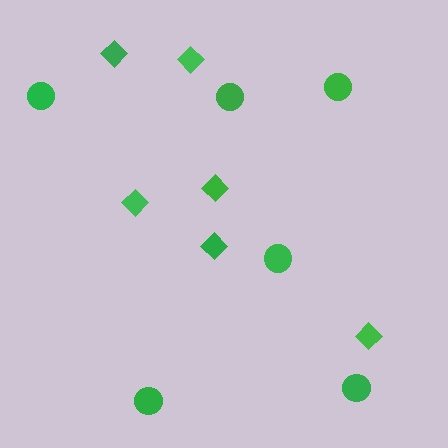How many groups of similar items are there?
There are 2 groups: one group of diamonds (6) and one group of circles (6).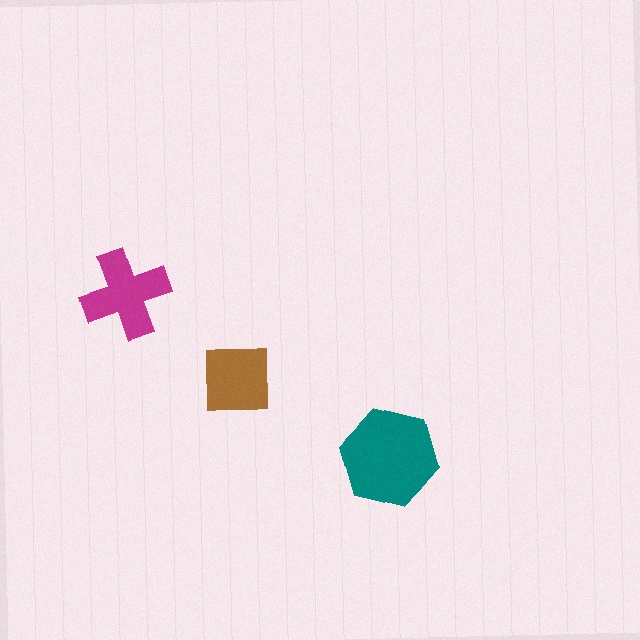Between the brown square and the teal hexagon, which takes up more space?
The teal hexagon.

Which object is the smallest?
The brown square.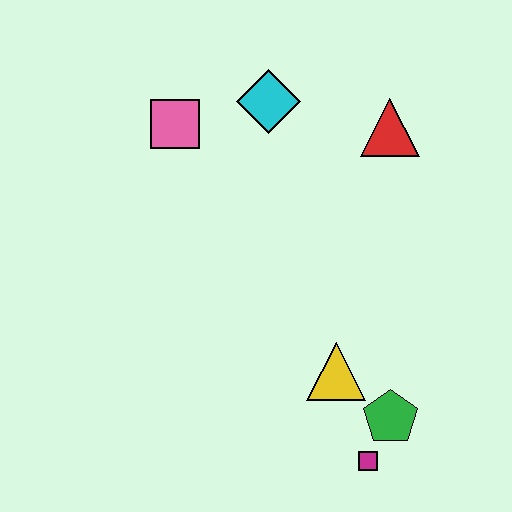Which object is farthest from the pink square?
The magenta square is farthest from the pink square.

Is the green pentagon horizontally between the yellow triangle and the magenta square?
No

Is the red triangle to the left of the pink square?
No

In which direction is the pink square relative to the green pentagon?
The pink square is above the green pentagon.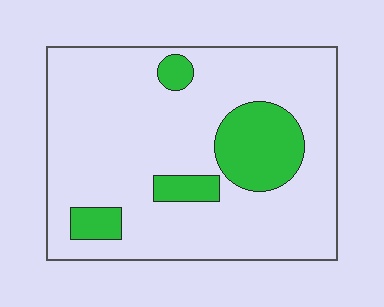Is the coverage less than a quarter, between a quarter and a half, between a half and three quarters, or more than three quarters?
Less than a quarter.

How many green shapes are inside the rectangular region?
4.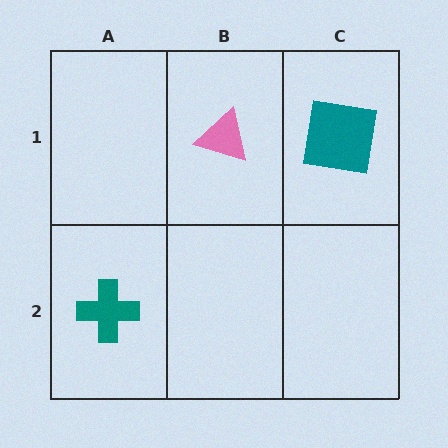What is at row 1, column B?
A pink triangle.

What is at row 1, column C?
A teal square.